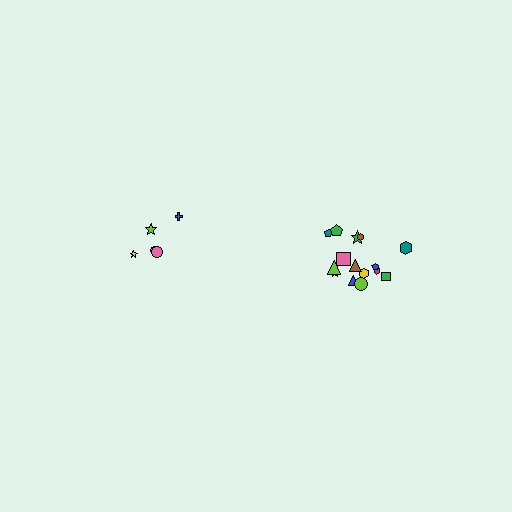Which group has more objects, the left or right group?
The right group.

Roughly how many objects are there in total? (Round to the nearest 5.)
Roughly 20 objects in total.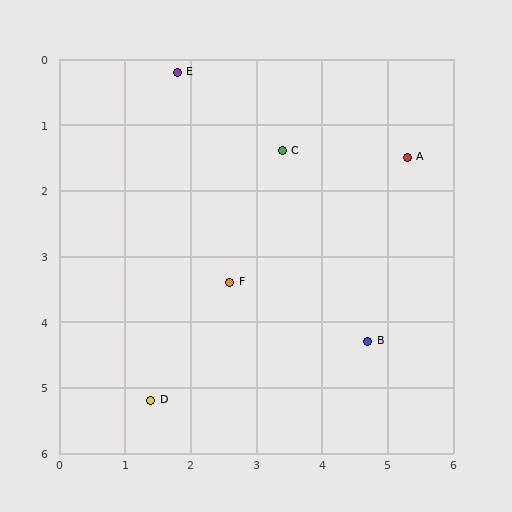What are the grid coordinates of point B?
Point B is at approximately (4.7, 4.3).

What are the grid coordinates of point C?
Point C is at approximately (3.4, 1.4).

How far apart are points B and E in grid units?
Points B and E are about 5.0 grid units apart.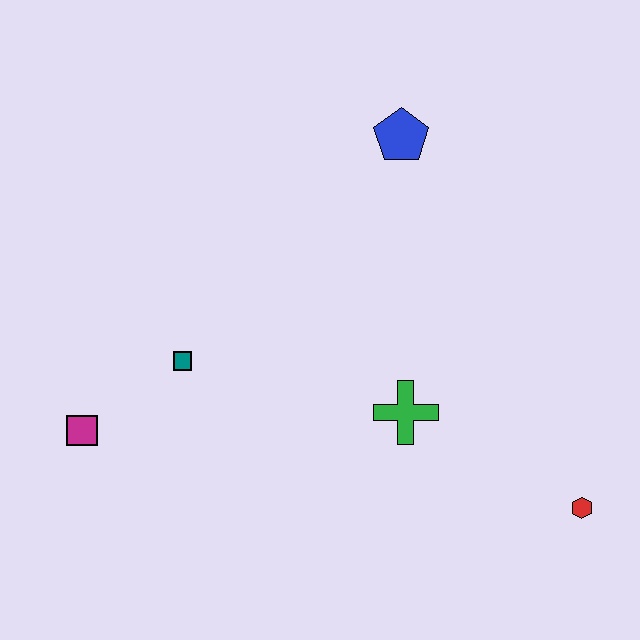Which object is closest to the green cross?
The red hexagon is closest to the green cross.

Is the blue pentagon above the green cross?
Yes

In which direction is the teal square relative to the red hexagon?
The teal square is to the left of the red hexagon.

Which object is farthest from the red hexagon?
The magenta square is farthest from the red hexagon.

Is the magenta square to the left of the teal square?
Yes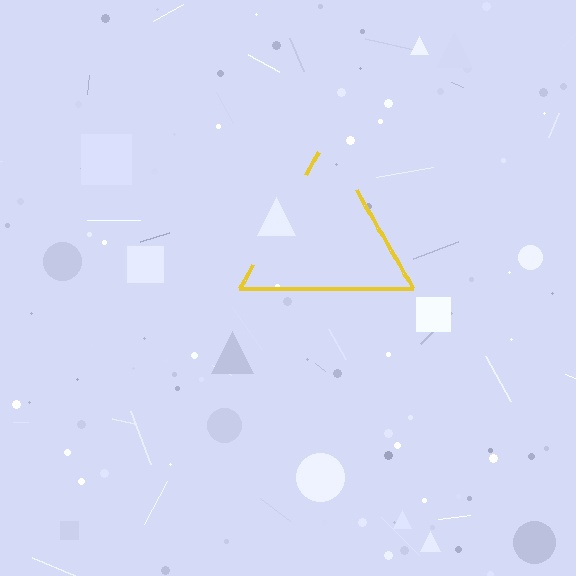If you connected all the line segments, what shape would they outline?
They would outline a triangle.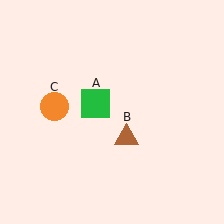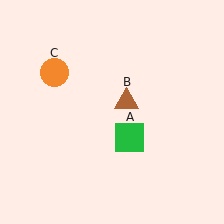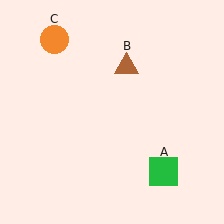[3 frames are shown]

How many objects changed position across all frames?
3 objects changed position: green square (object A), brown triangle (object B), orange circle (object C).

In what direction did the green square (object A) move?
The green square (object A) moved down and to the right.